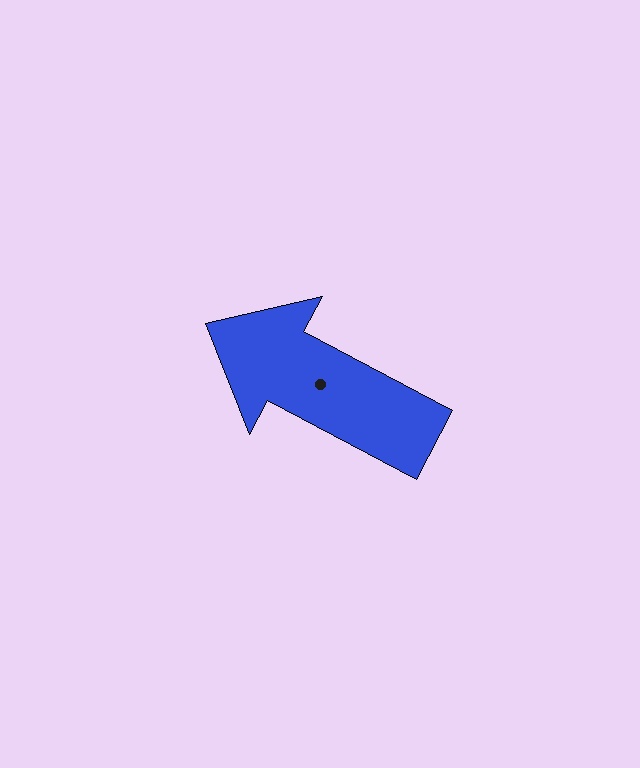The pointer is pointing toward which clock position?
Roughly 10 o'clock.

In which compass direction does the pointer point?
Northwest.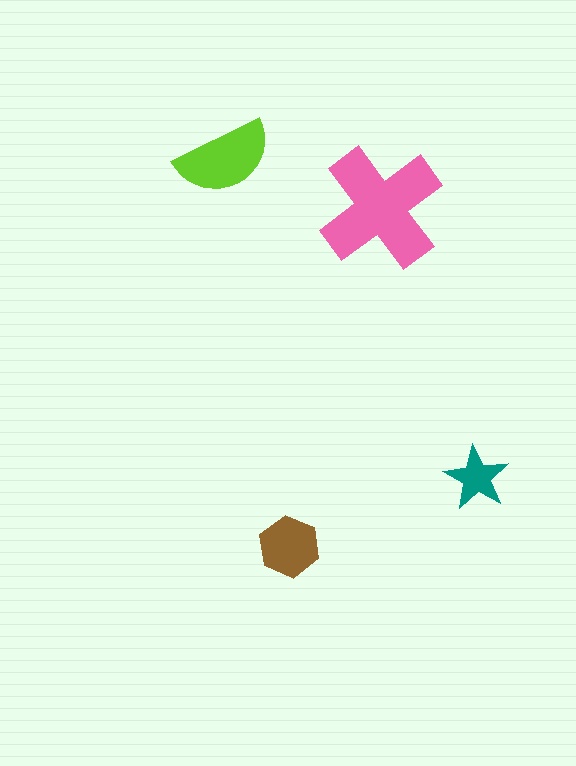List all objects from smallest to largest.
The teal star, the brown hexagon, the lime semicircle, the pink cross.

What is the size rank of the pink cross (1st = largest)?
1st.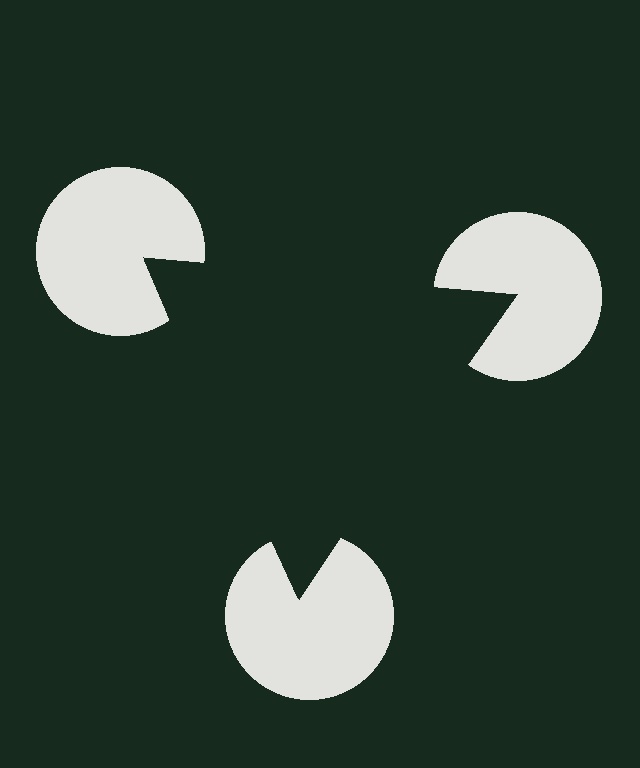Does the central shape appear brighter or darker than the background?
It typically appears slightly darker than the background, even though no actual brightness change is drawn.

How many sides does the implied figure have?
3 sides.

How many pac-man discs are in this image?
There are 3 — one at each vertex of the illusory triangle.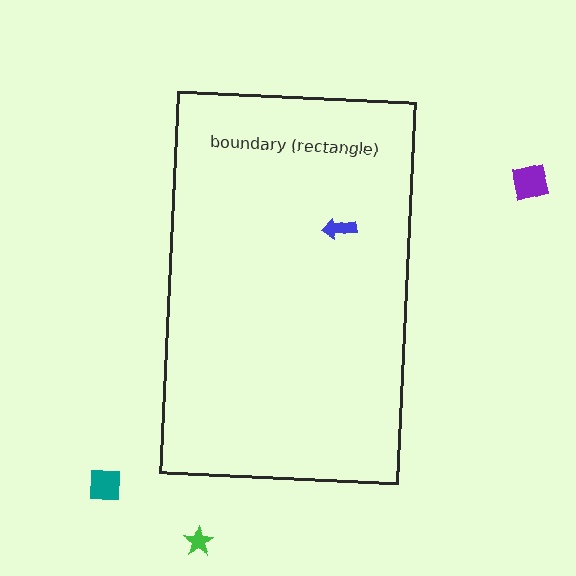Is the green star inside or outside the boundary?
Outside.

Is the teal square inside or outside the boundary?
Outside.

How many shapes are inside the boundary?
1 inside, 3 outside.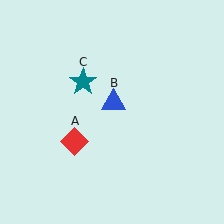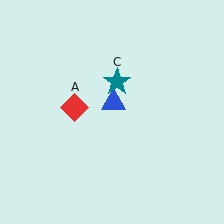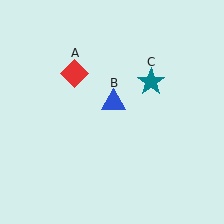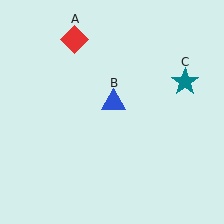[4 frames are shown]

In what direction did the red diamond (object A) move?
The red diamond (object A) moved up.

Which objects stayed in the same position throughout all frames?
Blue triangle (object B) remained stationary.